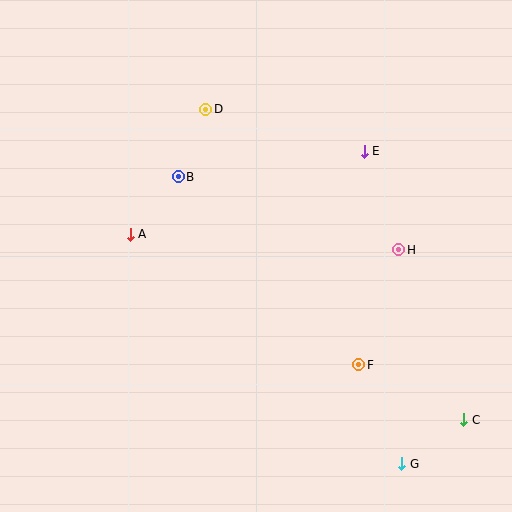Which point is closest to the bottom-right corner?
Point C is closest to the bottom-right corner.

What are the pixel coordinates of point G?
Point G is at (402, 464).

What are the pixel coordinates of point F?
Point F is at (359, 365).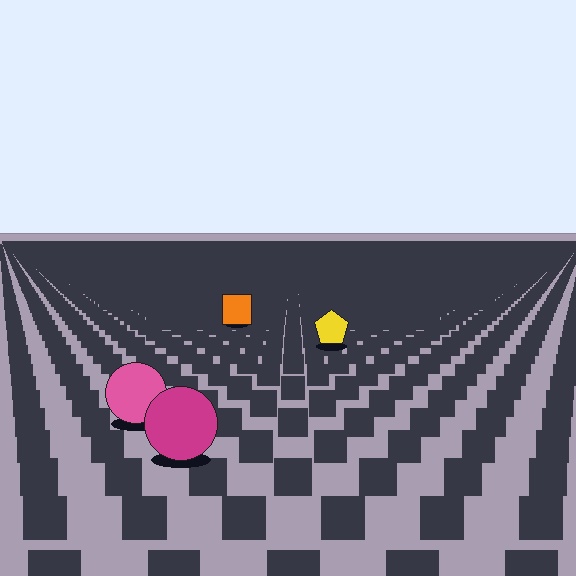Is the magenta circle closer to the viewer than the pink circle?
Yes. The magenta circle is closer — you can tell from the texture gradient: the ground texture is coarser near it.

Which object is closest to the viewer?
The magenta circle is closest. The texture marks near it are larger and more spread out.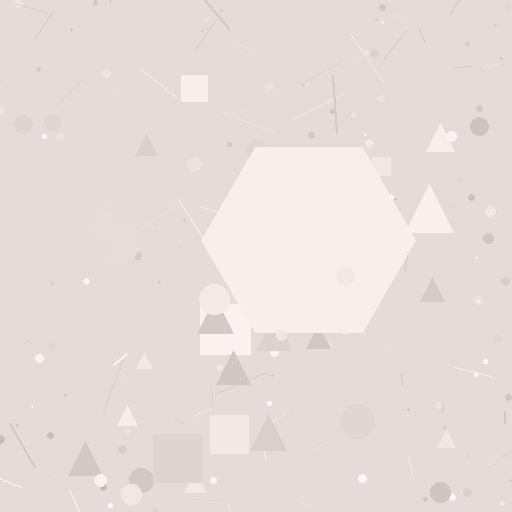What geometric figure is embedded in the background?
A hexagon is embedded in the background.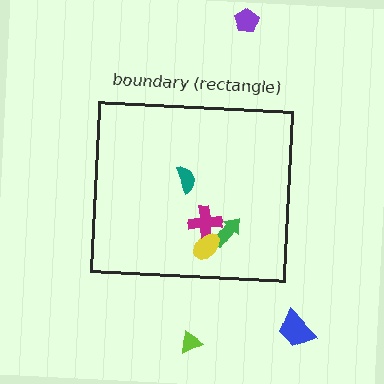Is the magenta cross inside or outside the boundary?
Inside.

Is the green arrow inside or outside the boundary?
Inside.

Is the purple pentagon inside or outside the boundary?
Outside.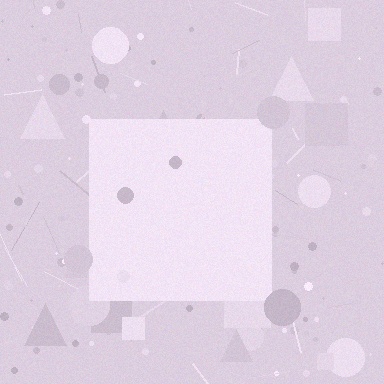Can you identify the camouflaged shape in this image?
The camouflaged shape is a square.